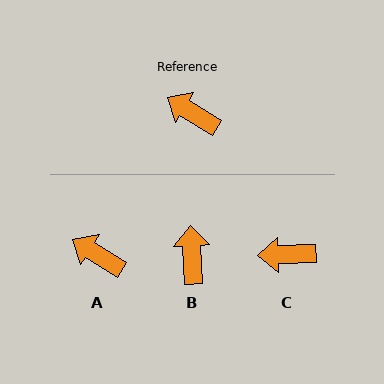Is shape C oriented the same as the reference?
No, it is off by about 33 degrees.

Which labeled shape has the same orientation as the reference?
A.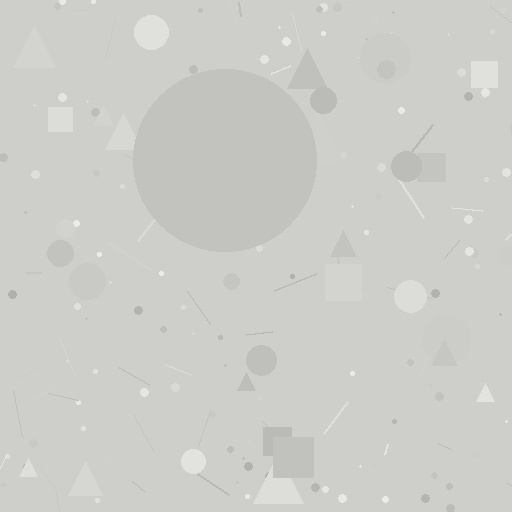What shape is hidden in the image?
A circle is hidden in the image.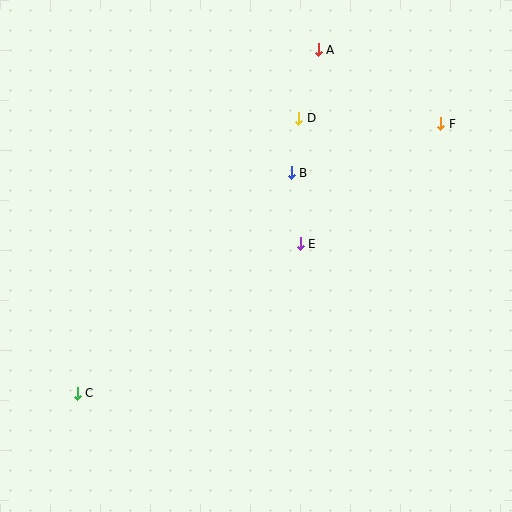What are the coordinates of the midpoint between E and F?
The midpoint between E and F is at (371, 184).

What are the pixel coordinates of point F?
Point F is at (441, 124).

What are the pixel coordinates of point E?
Point E is at (300, 244).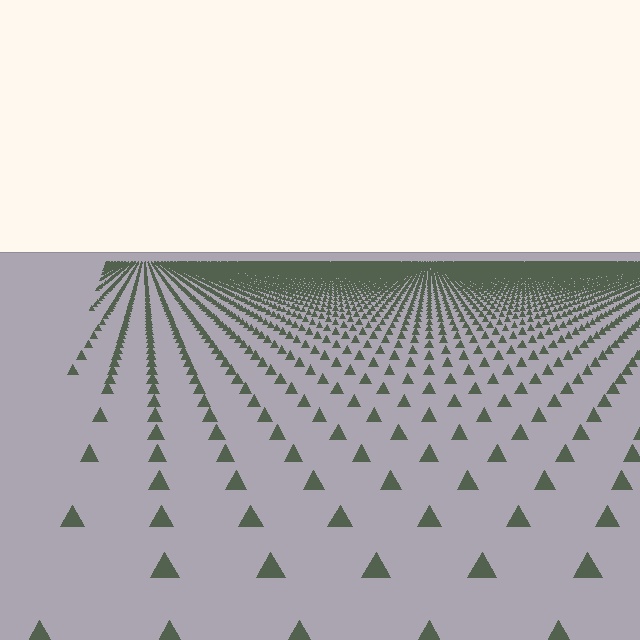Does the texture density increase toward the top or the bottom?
Density increases toward the top.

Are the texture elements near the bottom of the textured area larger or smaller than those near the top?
Larger. Near the bottom, elements are closer to the viewer and appear at a bigger on-screen size.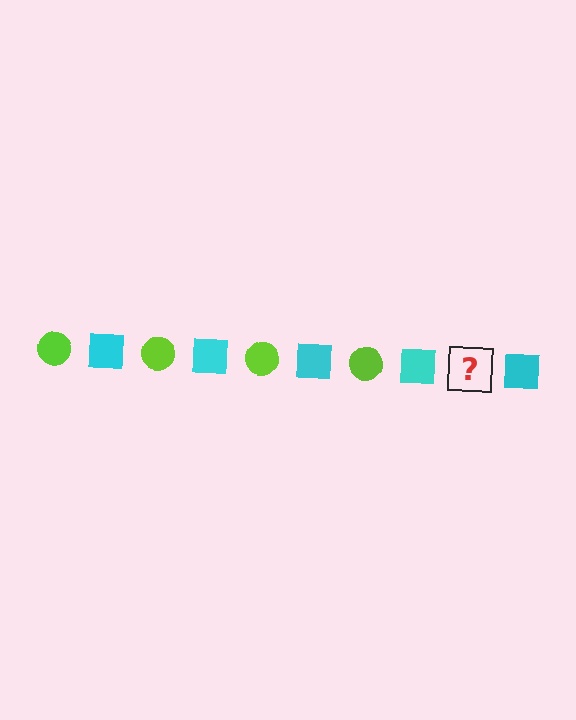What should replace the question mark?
The question mark should be replaced with a lime circle.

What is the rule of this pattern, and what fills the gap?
The rule is that the pattern alternates between lime circle and cyan square. The gap should be filled with a lime circle.